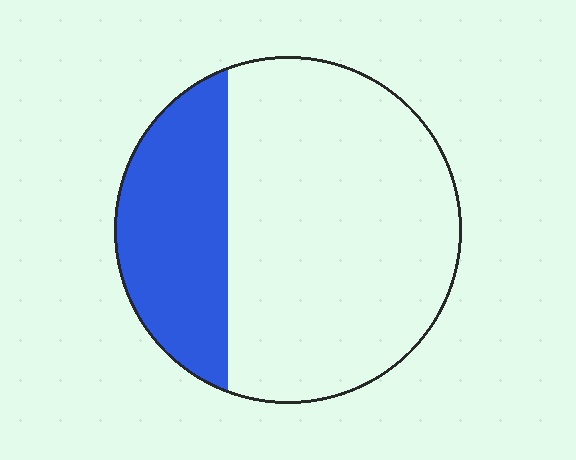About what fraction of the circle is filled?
About one quarter (1/4).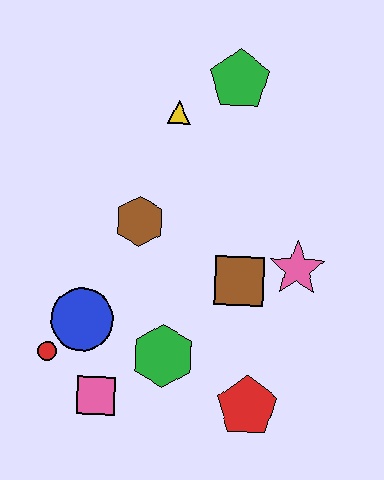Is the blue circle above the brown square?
No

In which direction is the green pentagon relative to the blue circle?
The green pentagon is above the blue circle.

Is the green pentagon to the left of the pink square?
No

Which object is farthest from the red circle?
The green pentagon is farthest from the red circle.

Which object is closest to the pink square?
The red circle is closest to the pink square.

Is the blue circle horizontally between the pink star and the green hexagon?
No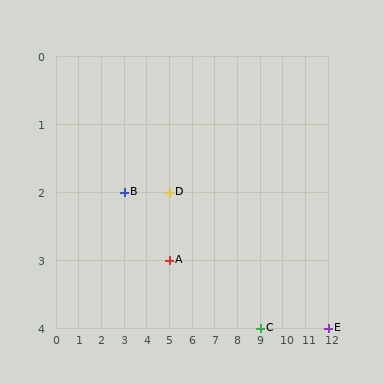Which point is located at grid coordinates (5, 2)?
Point D is at (5, 2).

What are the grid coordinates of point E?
Point E is at grid coordinates (12, 4).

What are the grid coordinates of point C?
Point C is at grid coordinates (9, 4).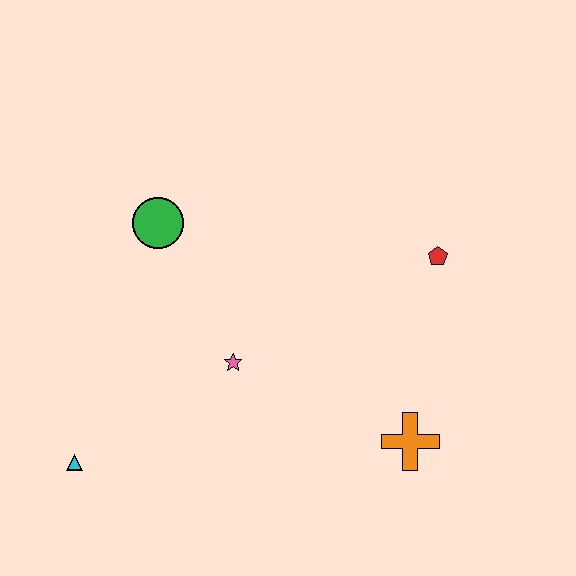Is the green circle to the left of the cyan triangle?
No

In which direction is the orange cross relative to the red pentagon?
The orange cross is below the red pentagon.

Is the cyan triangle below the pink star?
Yes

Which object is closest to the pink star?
The green circle is closest to the pink star.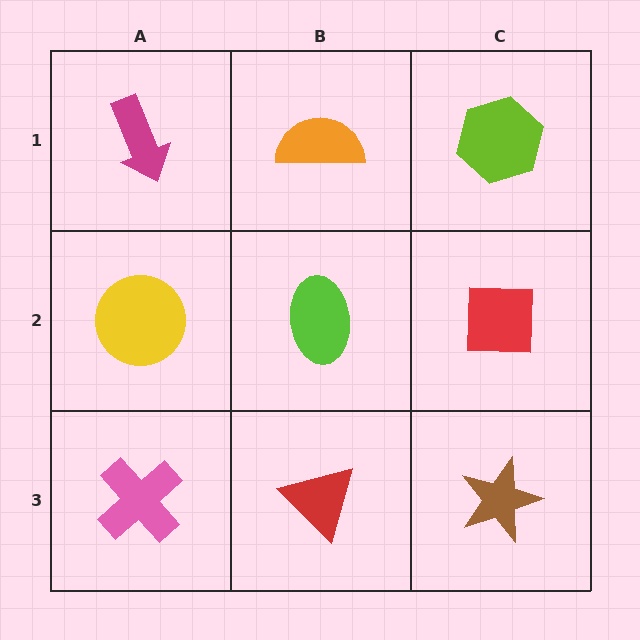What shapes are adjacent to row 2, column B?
An orange semicircle (row 1, column B), a red triangle (row 3, column B), a yellow circle (row 2, column A), a red square (row 2, column C).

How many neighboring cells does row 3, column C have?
2.